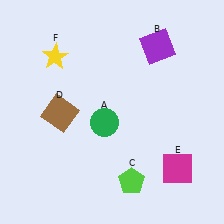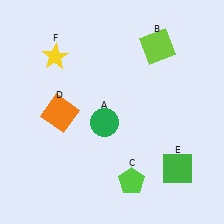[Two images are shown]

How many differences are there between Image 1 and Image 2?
There are 3 differences between the two images.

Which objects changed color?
B changed from purple to lime. D changed from brown to orange. E changed from magenta to green.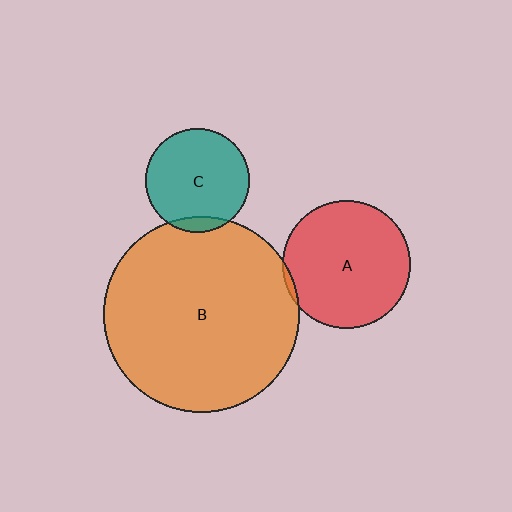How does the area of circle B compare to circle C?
Approximately 3.6 times.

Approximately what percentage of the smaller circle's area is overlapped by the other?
Approximately 10%.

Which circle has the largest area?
Circle B (orange).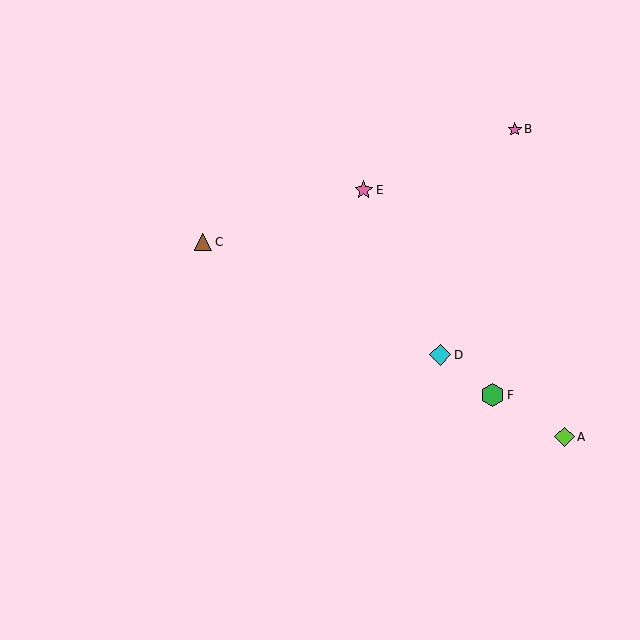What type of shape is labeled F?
Shape F is a green hexagon.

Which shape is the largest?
The green hexagon (labeled F) is the largest.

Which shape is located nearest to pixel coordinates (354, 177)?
The pink star (labeled E) at (364, 190) is nearest to that location.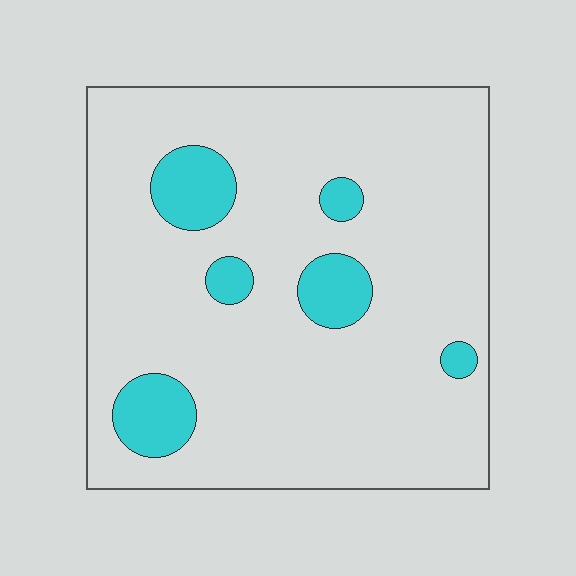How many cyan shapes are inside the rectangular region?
6.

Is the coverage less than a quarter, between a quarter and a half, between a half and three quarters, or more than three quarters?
Less than a quarter.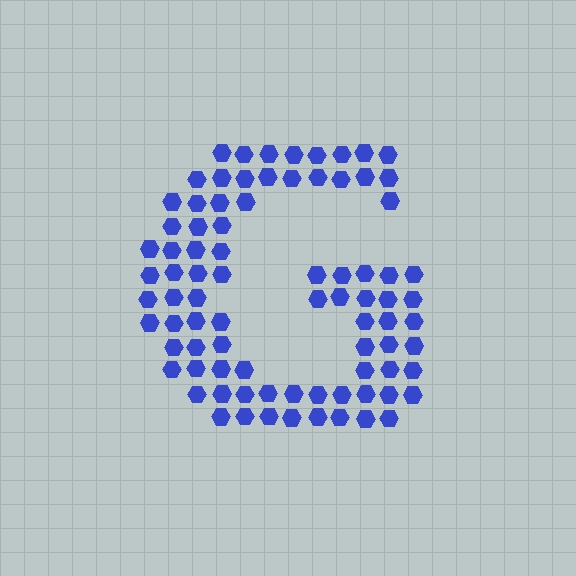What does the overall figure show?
The overall figure shows the letter G.